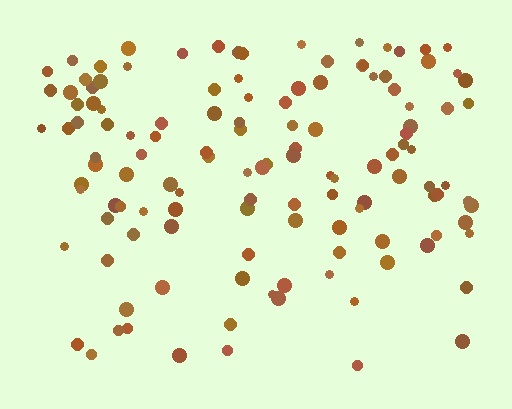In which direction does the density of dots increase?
From bottom to top, with the top side densest.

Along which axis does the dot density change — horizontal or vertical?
Vertical.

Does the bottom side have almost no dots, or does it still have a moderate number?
Still a moderate number, just noticeably fewer than the top.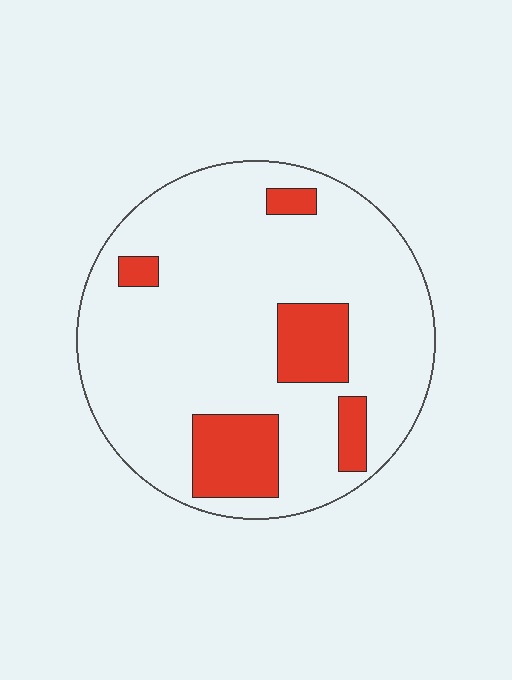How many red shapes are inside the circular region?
5.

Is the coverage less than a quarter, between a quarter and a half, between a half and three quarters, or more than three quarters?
Less than a quarter.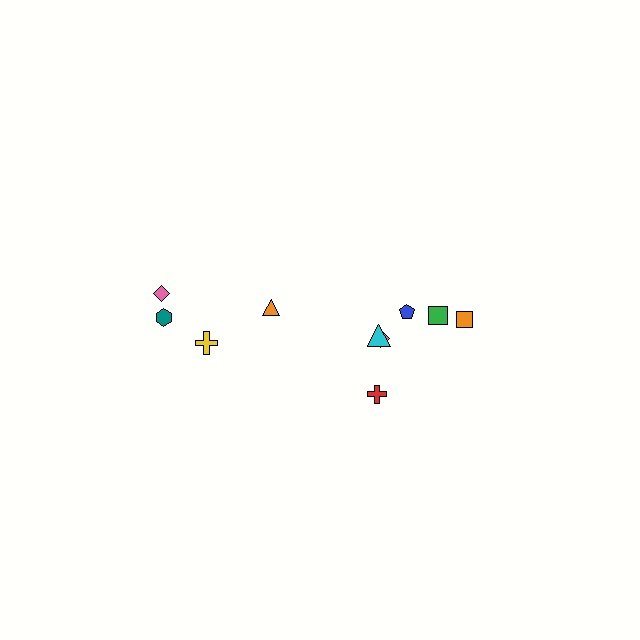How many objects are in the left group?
There are 4 objects.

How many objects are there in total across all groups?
There are 10 objects.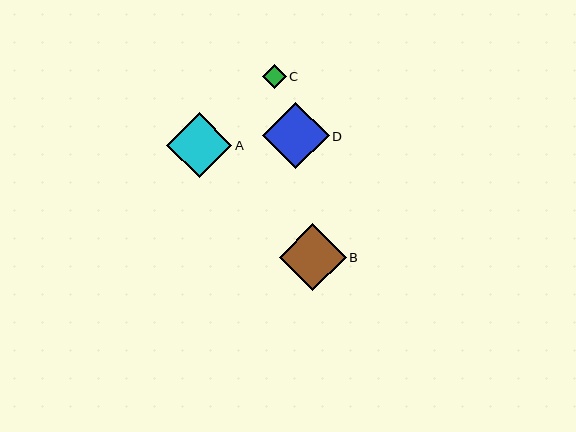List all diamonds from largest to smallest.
From largest to smallest: B, D, A, C.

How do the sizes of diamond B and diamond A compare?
Diamond B and diamond A are approximately the same size.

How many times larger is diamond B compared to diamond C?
Diamond B is approximately 2.8 times the size of diamond C.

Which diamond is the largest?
Diamond B is the largest with a size of approximately 67 pixels.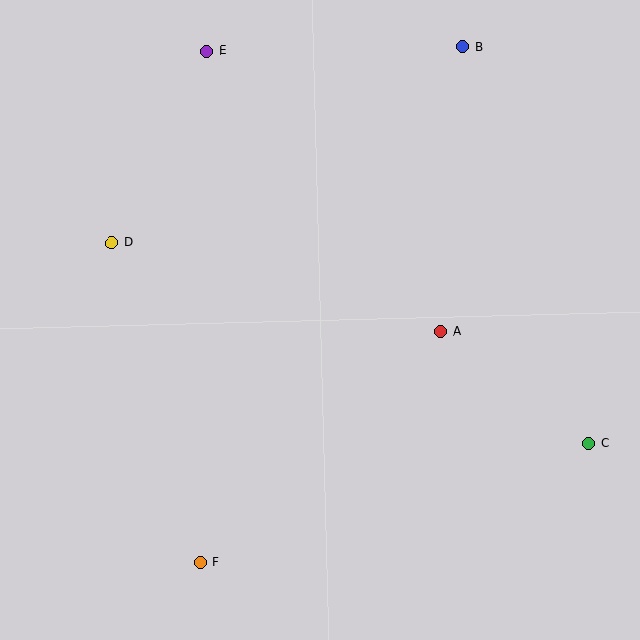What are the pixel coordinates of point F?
Point F is at (200, 562).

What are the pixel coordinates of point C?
Point C is at (589, 443).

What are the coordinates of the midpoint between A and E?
The midpoint between A and E is at (324, 191).